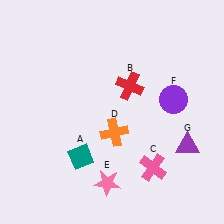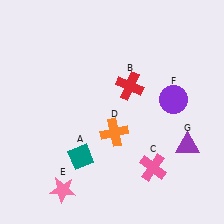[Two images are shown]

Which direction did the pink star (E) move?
The pink star (E) moved left.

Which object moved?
The pink star (E) moved left.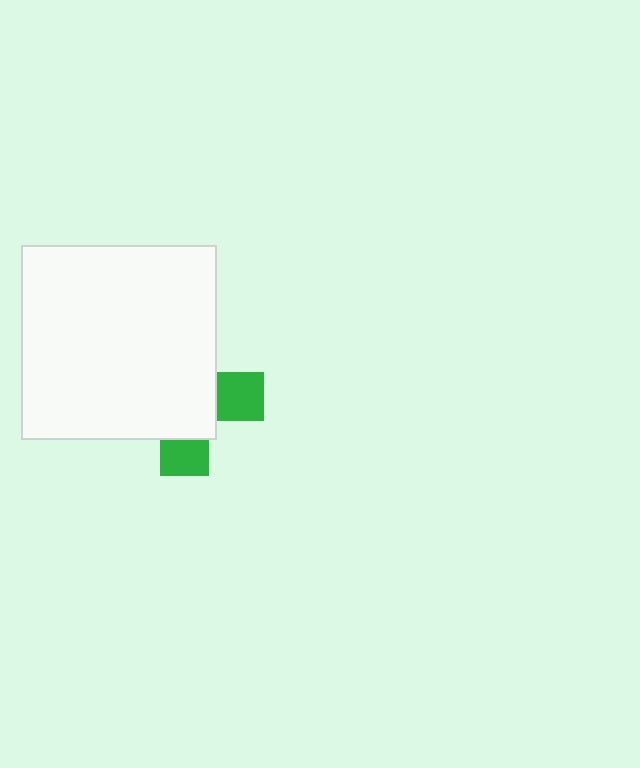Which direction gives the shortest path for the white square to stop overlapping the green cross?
Moving toward the upper-left gives the shortest separation.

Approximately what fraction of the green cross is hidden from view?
Roughly 69% of the green cross is hidden behind the white square.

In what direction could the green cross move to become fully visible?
The green cross could move toward the lower-right. That would shift it out from behind the white square entirely.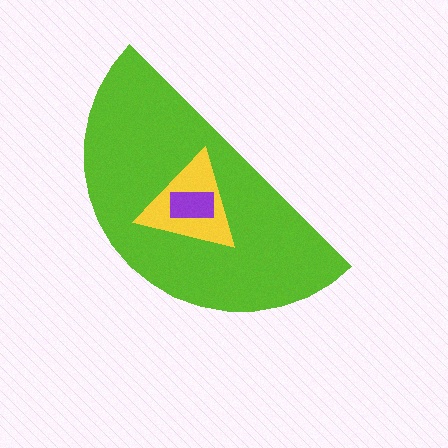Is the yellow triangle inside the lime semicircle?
Yes.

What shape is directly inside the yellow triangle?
The purple rectangle.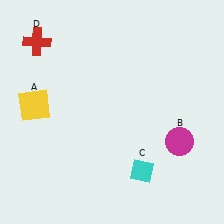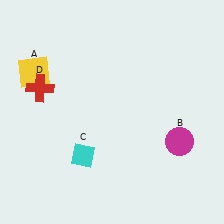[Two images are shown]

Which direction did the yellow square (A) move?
The yellow square (A) moved up.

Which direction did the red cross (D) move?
The red cross (D) moved down.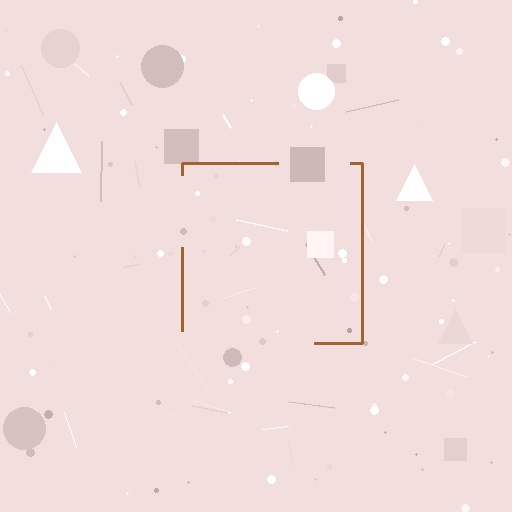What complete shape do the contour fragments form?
The contour fragments form a square.